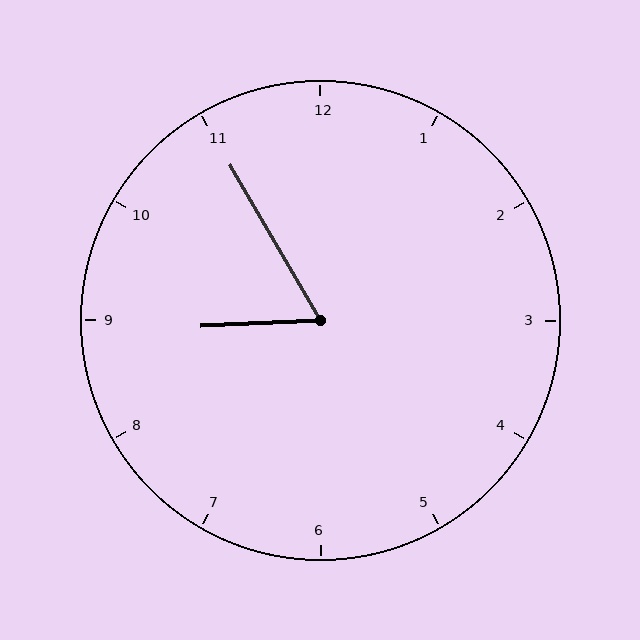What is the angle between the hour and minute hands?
Approximately 62 degrees.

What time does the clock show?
8:55.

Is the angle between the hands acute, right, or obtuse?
It is acute.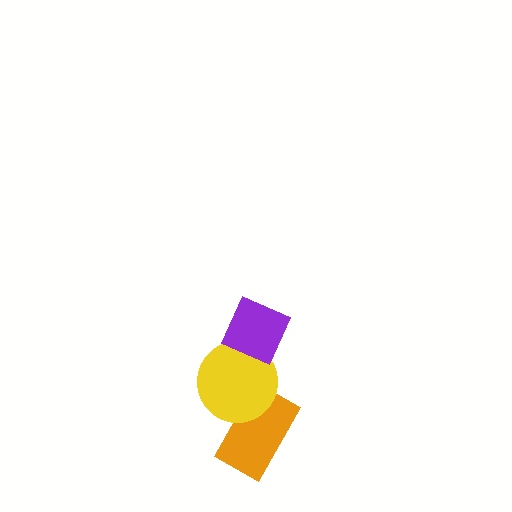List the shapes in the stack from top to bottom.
From top to bottom: the purple diamond, the yellow circle, the orange rectangle.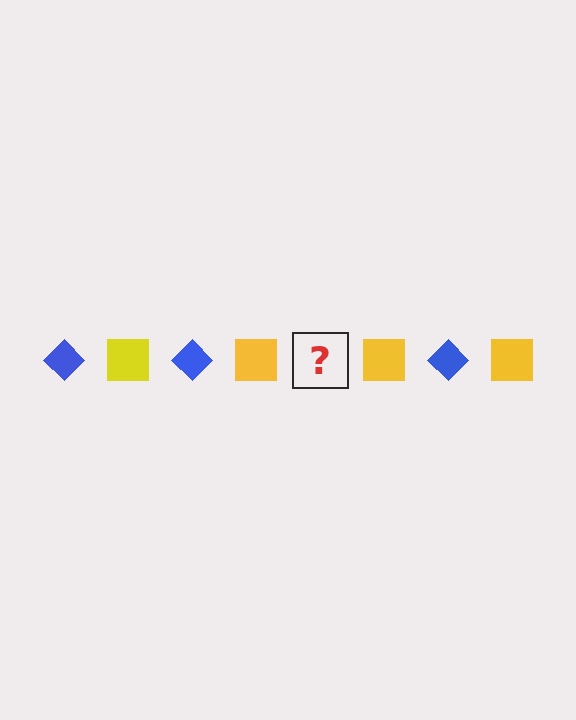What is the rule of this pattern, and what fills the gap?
The rule is that the pattern alternates between blue diamond and yellow square. The gap should be filled with a blue diamond.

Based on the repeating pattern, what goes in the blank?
The blank should be a blue diamond.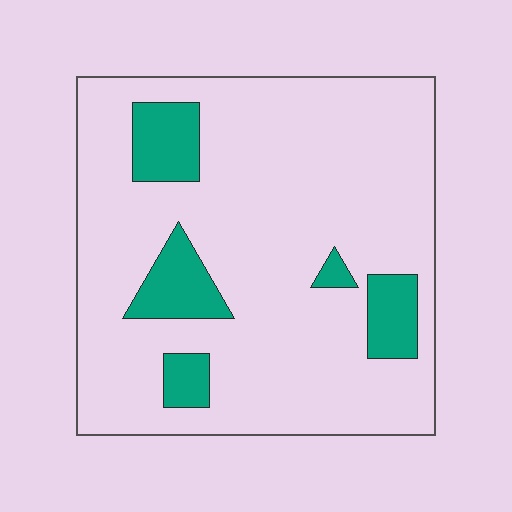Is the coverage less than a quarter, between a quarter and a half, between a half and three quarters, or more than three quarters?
Less than a quarter.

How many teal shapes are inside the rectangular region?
5.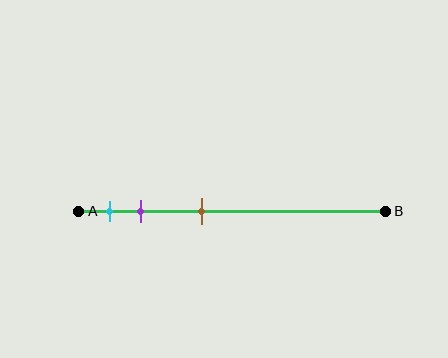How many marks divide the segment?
There are 3 marks dividing the segment.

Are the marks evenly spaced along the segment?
No, the marks are not evenly spaced.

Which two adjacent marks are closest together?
The cyan and purple marks are the closest adjacent pair.